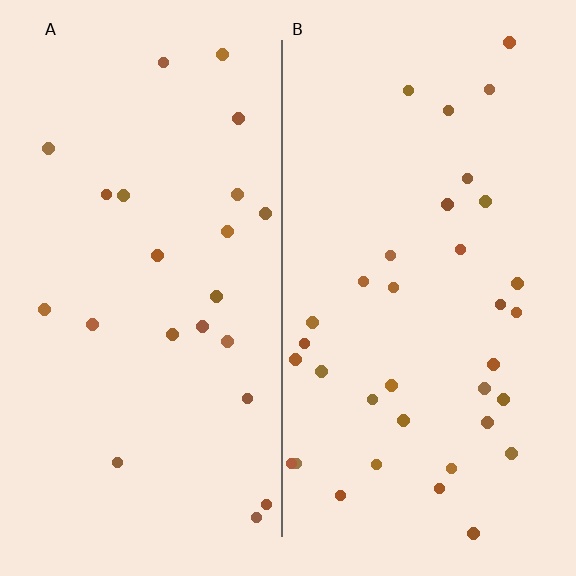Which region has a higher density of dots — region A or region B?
B (the right).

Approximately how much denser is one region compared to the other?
Approximately 1.6× — region B over region A.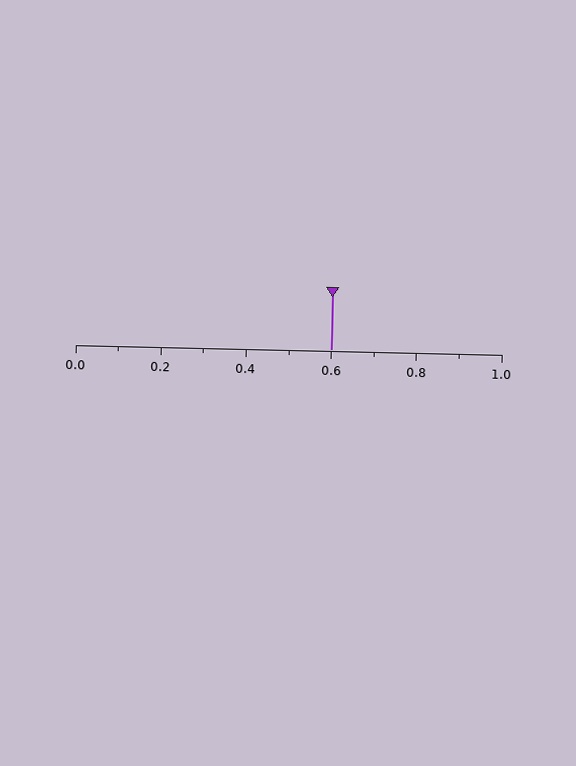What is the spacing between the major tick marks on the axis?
The major ticks are spaced 0.2 apart.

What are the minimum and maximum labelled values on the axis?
The axis runs from 0.0 to 1.0.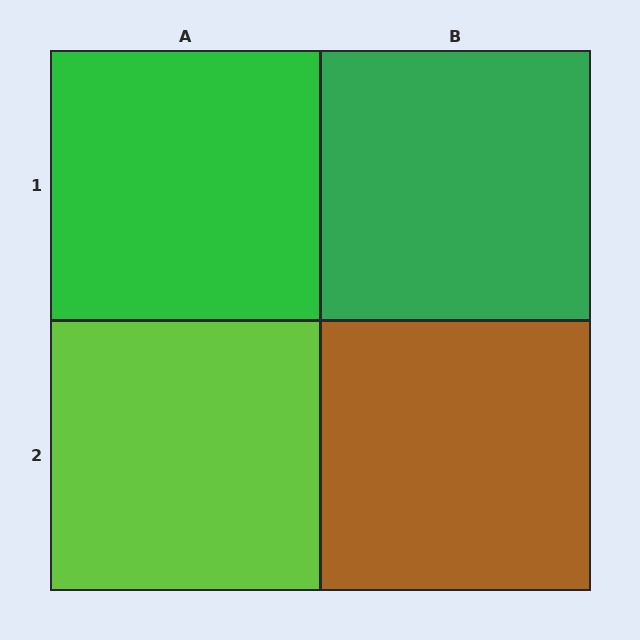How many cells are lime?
1 cell is lime.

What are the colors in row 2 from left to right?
Lime, brown.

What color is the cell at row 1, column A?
Green.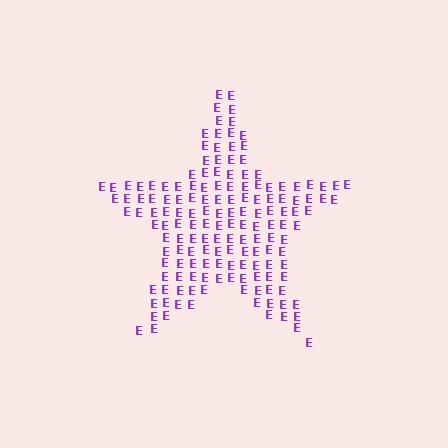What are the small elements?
The small elements are letter E's.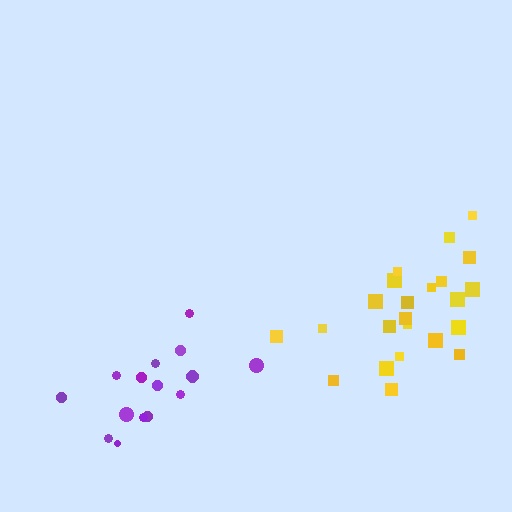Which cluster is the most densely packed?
Yellow.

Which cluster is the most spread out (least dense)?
Purple.